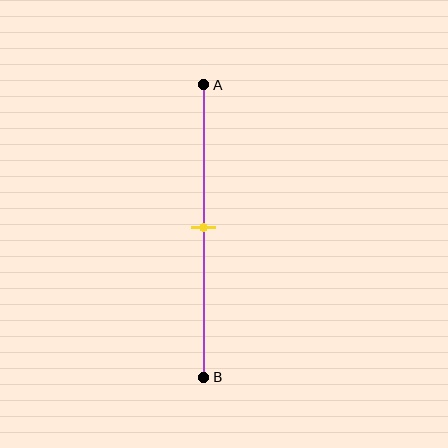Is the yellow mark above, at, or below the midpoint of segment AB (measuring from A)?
The yellow mark is approximately at the midpoint of segment AB.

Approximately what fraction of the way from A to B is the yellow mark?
The yellow mark is approximately 50% of the way from A to B.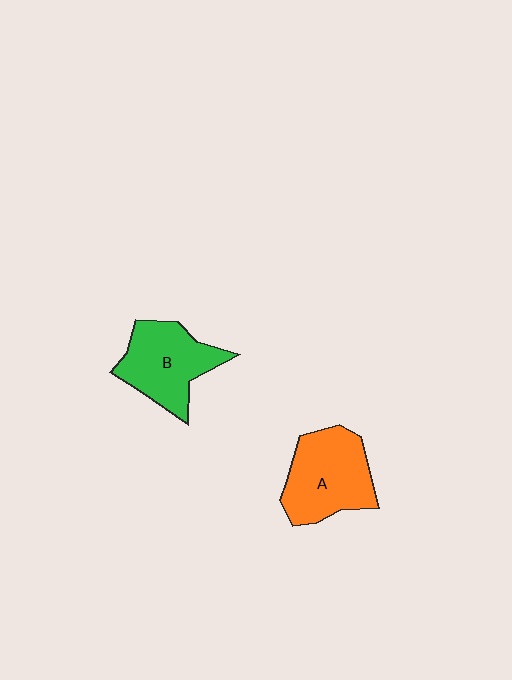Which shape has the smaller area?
Shape B (green).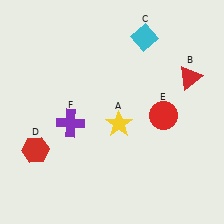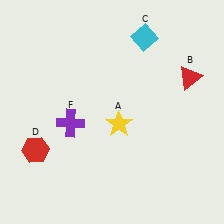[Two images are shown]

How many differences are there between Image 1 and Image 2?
There is 1 difference between the two images.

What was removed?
The red circle (E) was removed in Image 2.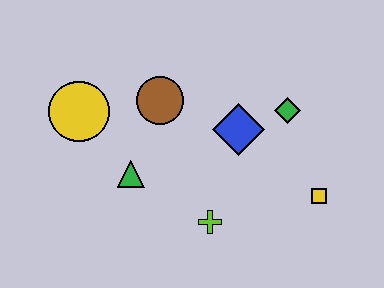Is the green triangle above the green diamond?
No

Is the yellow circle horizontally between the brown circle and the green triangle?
No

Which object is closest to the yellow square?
The green diamond is closest to the yellow square.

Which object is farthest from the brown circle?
The yellow square is farthest from the brown circle.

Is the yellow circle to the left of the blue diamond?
Yes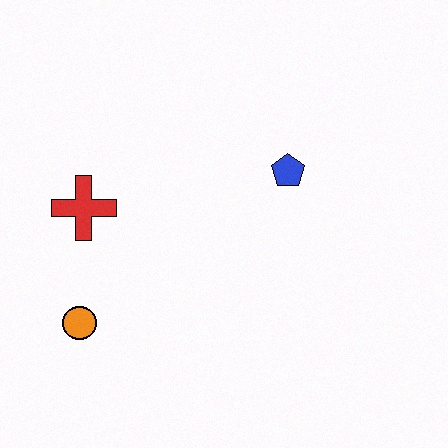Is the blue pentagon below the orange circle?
No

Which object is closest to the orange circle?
The red cross is closest to the orange circle.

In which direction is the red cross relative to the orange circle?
The red cross is above the orange circle.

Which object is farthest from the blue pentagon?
The orange circle is farthest from the blue pentagon.